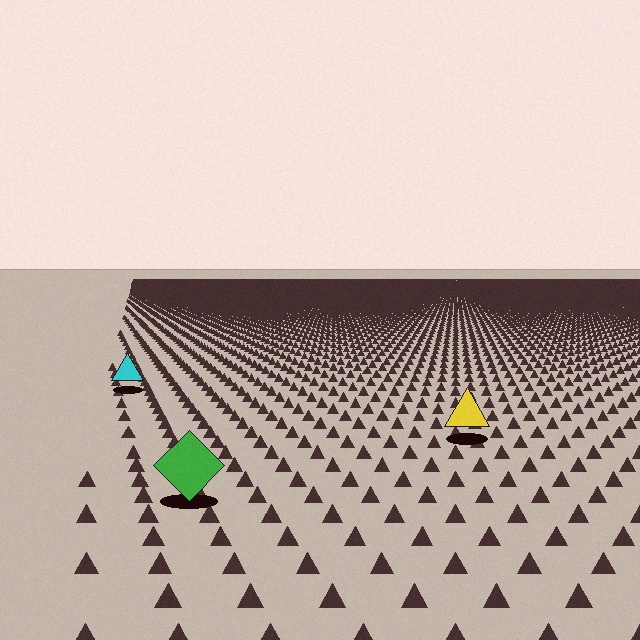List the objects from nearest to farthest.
From nearest to farthest: the green diamond, the yellow triangle, the cyan triangle.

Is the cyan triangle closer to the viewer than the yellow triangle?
No. The yellow triangle is closer — you can tell from the texture gradient: the ground texture is coarser near it.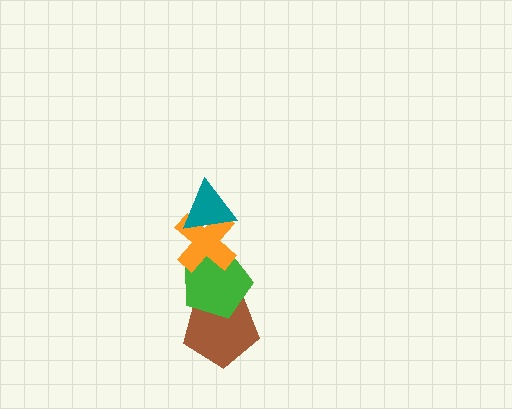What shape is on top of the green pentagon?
The orange cross is on top of the green pentagon.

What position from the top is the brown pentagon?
The brown pentagon is 4th from the top.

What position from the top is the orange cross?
The orange cross is 2nd from the top.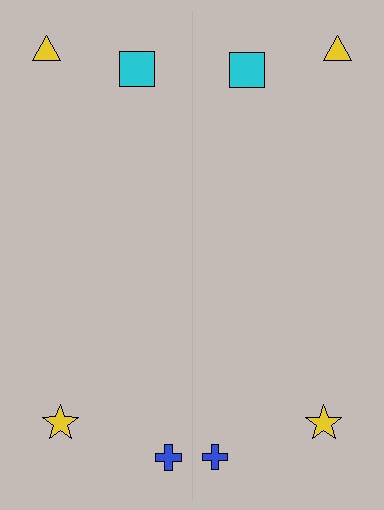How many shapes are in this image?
There are 8 shapes in this image.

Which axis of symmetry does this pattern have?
The pattern has a vertical axis of symmetry running through the center of the image.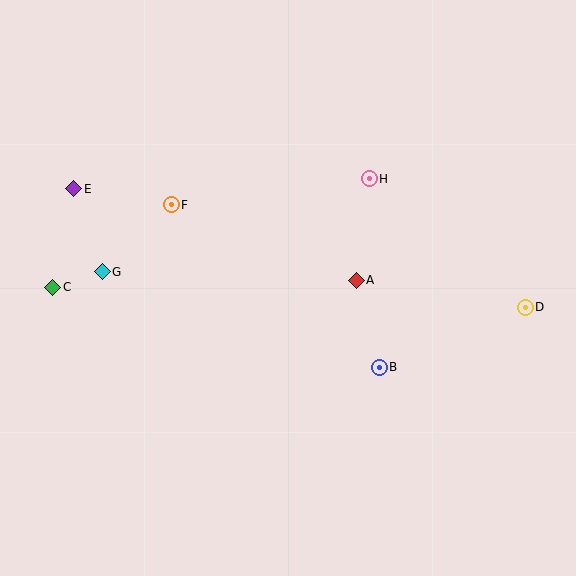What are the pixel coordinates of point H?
Point H is at (369, 179).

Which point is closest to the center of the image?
Point A at (356, 280) is closest to the center.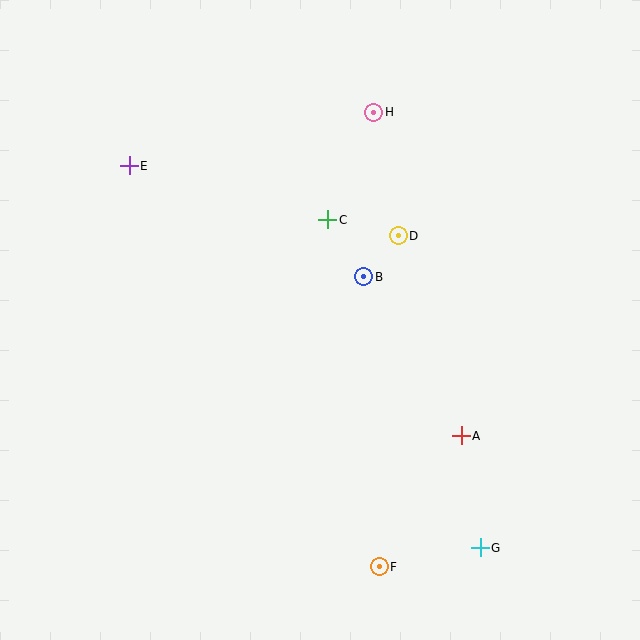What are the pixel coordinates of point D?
Point D is at (398, 236).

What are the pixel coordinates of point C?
Point C is at (328, 220).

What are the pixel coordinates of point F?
Point F is at (379, 567).